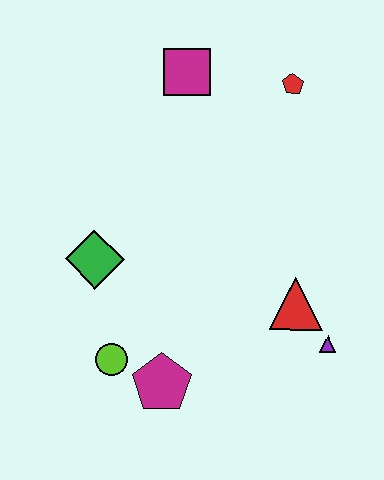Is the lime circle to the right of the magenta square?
No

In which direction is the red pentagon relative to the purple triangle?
The red pentagon is above the purple triangle.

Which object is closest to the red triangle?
The purple triangle is closest to the red triangle.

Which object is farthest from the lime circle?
The red pentagon is farthest from the lime circle.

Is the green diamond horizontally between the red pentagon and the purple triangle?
No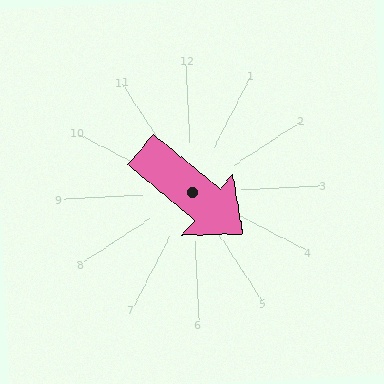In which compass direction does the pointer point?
Southeast.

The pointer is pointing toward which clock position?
Roughly 4 o'clock.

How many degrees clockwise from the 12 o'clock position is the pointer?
Approximately 133 degrees.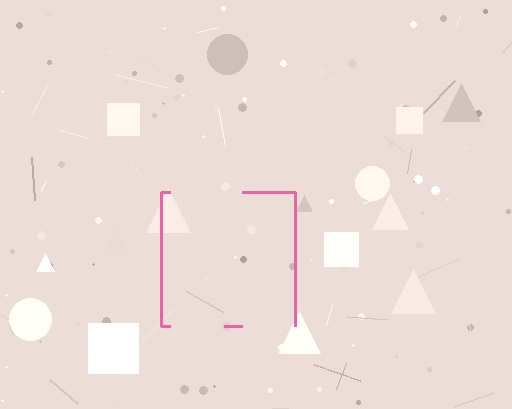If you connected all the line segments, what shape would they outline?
They would outline a square.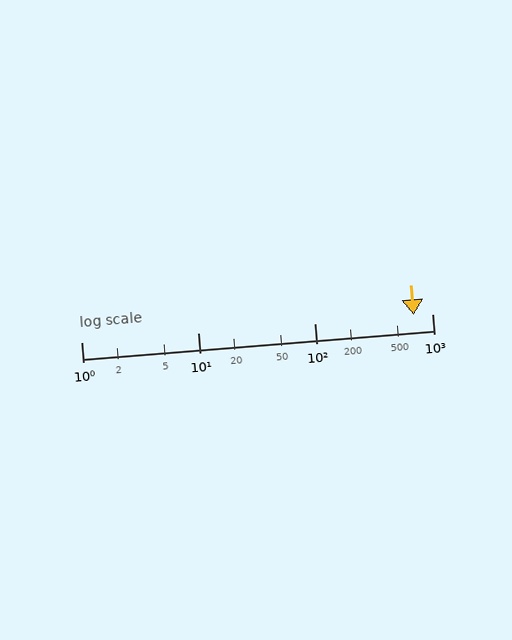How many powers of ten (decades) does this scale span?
The scale spans 3 decades, from 1 to 1000.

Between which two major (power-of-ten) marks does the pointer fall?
The pointer is between 100 and 1000.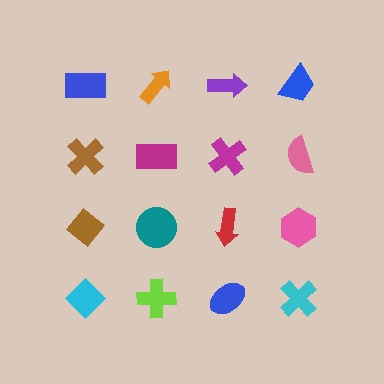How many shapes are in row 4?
4 shapes.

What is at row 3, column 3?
A red arrow.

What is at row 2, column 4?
A pink semicircle.